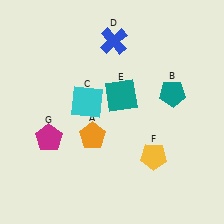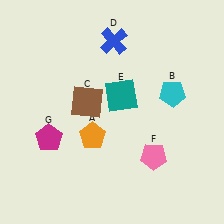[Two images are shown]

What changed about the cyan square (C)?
In Image 1, C is cyan. In Image 2, it changed to brown.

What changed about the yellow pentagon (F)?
In Image 1, F is yellow. In Image 2, it changed to pink.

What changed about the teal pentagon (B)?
In Image 1, B is teal. In Image 2, it changed to cyan.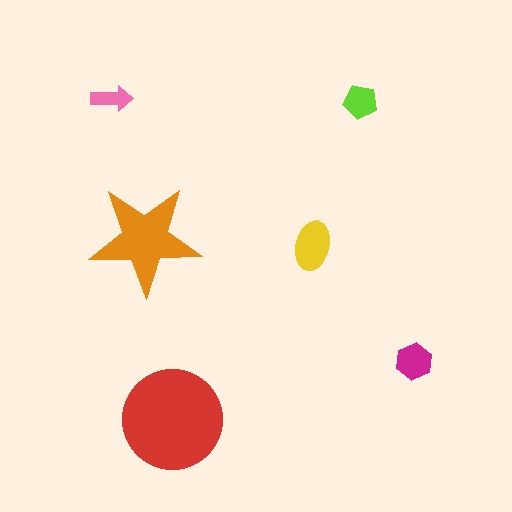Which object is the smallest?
The pink arrow.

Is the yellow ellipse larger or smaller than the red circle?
Smaller.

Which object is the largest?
The red circle.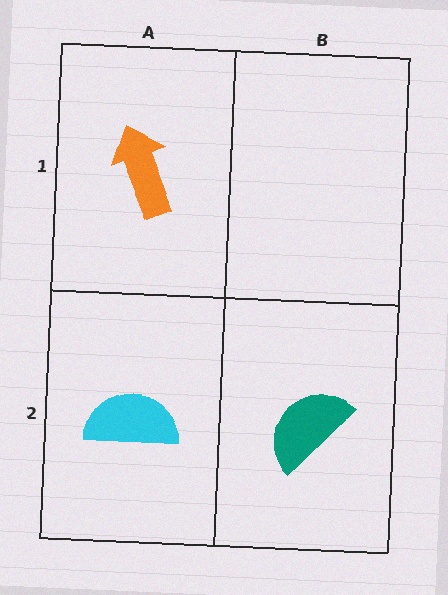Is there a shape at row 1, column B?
No, that cell is empty.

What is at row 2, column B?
A teal semicircle.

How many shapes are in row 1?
1 shape.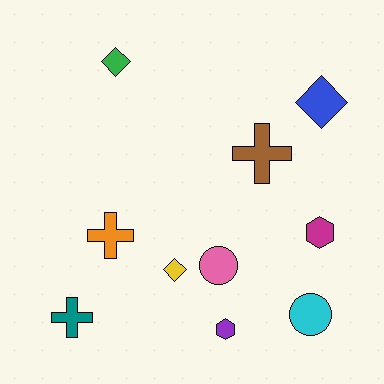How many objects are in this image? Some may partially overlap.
There are 10 objects.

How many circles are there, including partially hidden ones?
There are 2 circles.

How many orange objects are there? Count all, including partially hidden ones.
There is 1 orange object.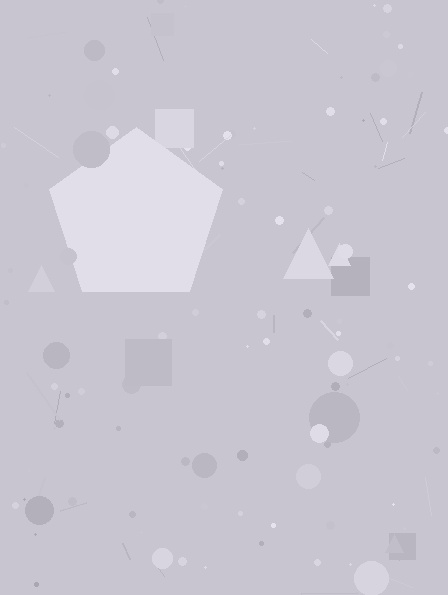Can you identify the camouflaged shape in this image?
The camouflaged shape is a pentagon.